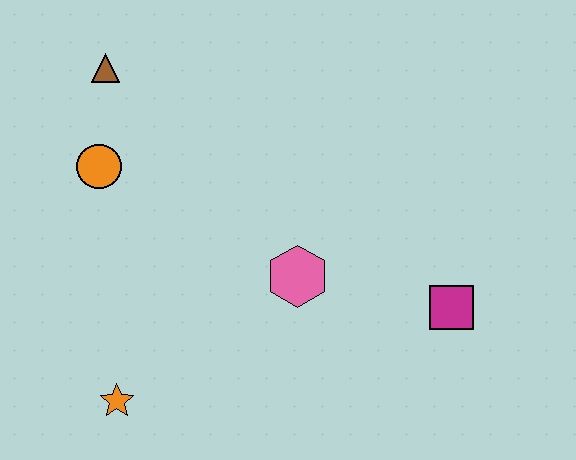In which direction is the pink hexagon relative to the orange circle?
The pink hexagon is to the right of the orange circle.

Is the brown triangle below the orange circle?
No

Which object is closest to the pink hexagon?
The magenta square is closest to the pink hexagon.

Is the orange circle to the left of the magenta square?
Yes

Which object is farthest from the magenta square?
The brown triangle is farthest from the magenta square.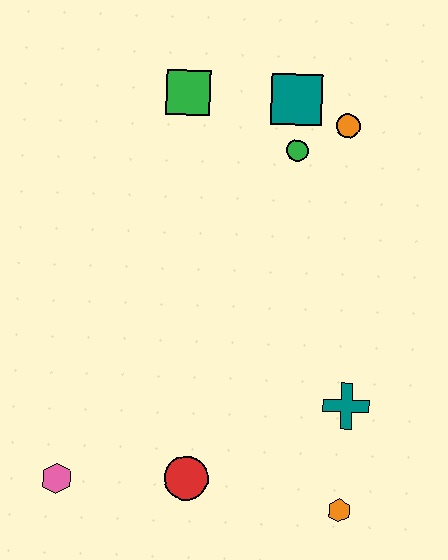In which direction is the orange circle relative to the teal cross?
The orange circle is above the teal cross.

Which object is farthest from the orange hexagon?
The green square is farthest from the orange hexagon.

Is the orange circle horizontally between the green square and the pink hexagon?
No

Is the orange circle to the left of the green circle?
No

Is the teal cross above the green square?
No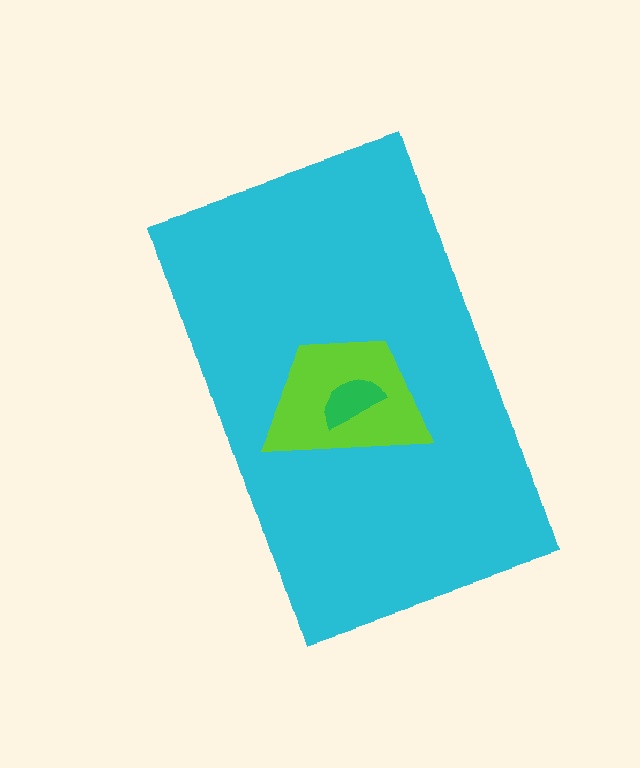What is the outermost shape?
The cyan rectangle.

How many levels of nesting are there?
3.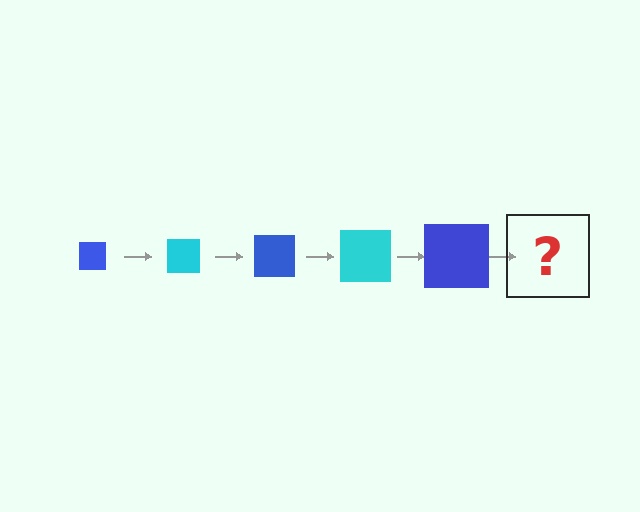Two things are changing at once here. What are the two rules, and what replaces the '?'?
The two rules are that the square grows larger each step and the color cycles through blue and cyan. The '?' should be a cyan square, larger than the previous one.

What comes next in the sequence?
The next element should be a cyan square, larger than the previous one.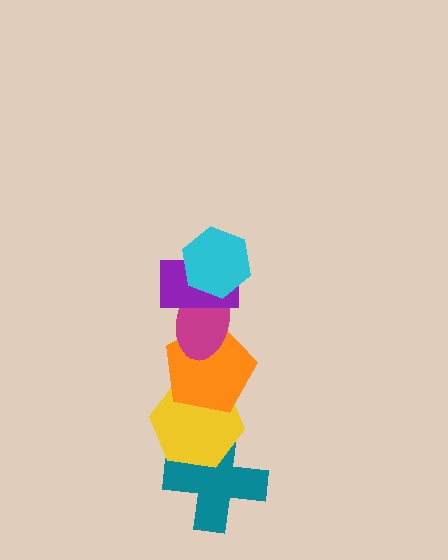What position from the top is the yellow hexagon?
The yellow hexagon is 5th from the top.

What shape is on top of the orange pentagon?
The magenta ellipse is on top of the orange pentagon.